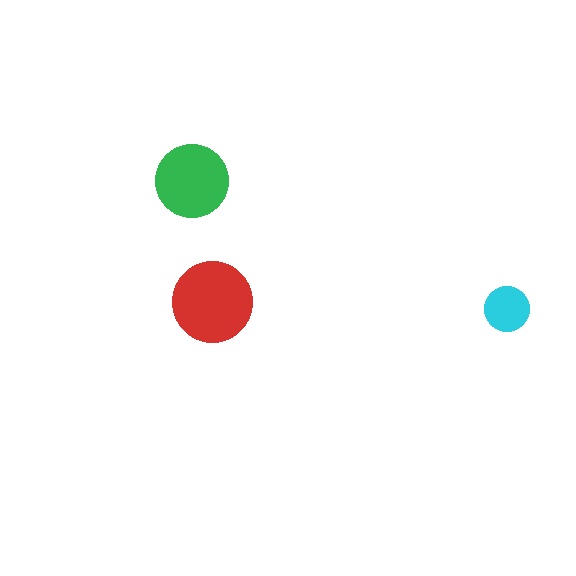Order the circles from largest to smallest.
the red one, the green one, the cyan one.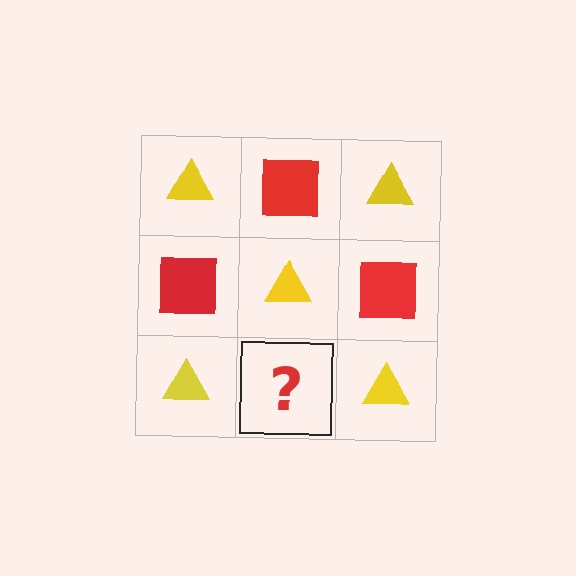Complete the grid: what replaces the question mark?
The question mark should be replaced with a red square.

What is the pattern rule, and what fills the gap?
The rule is that it alternates yellow triangle and red square in a checkerboard pattern. The gap should be filled with a red square.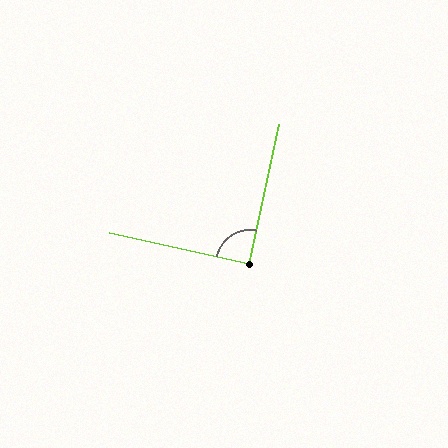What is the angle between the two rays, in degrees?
Approximately 90 degrees.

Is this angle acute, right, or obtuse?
It is approximately a right angle.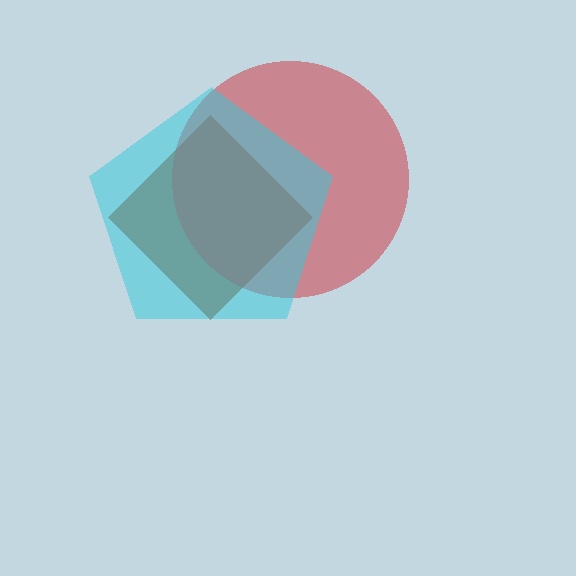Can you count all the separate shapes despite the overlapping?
Yes, there are 3 separate shapes.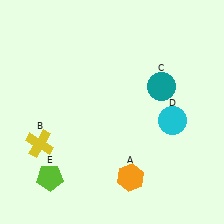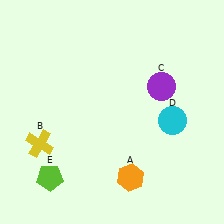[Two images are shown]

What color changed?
The circle (C) changed from teal in Image 1 to purple in Image 2.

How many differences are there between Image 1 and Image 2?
There is 1 difference between the two images.